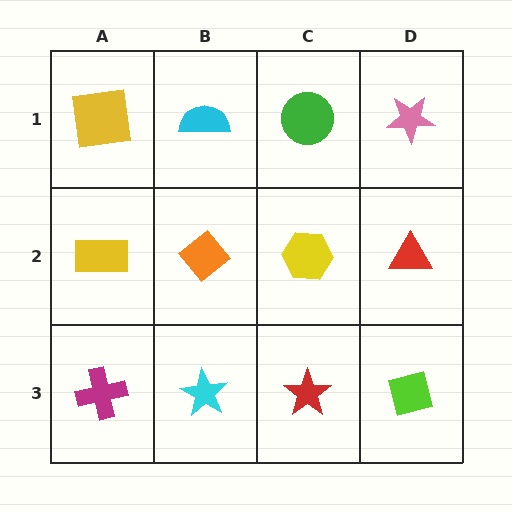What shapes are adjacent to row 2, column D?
A pink star (row 1, column D), a lime square (row 3, column D), a yellow hexagon (row 2, column C).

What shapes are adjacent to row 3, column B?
An orange diamond (row 2, column B), a magenta cross (row 3, column A), a red star (row 3, column C).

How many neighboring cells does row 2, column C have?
4.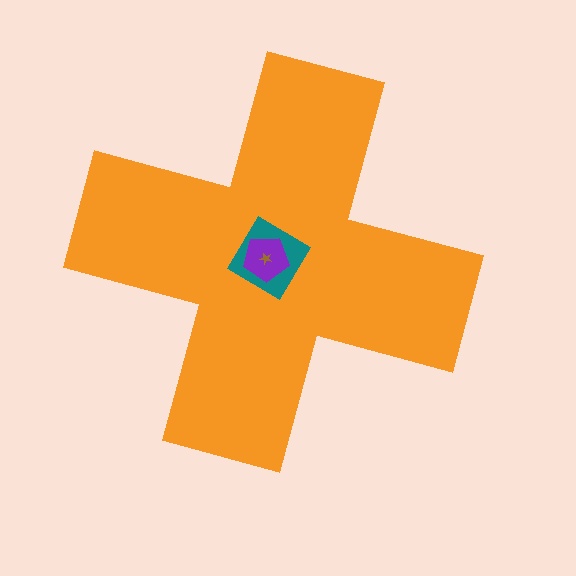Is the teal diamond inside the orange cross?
Yes.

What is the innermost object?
The brown star.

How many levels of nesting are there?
4.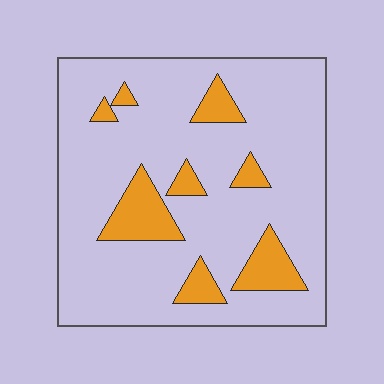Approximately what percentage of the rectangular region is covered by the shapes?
Approximately 15%.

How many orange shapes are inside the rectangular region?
8.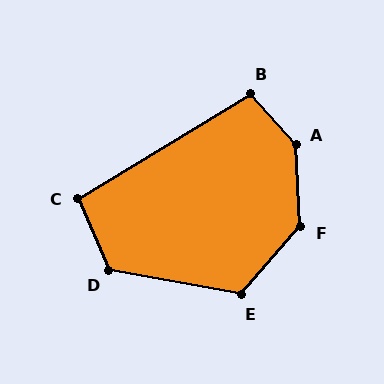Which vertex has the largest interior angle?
A, at approximately 141 degrees.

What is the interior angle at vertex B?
Approximately 101 degrees (obtuse).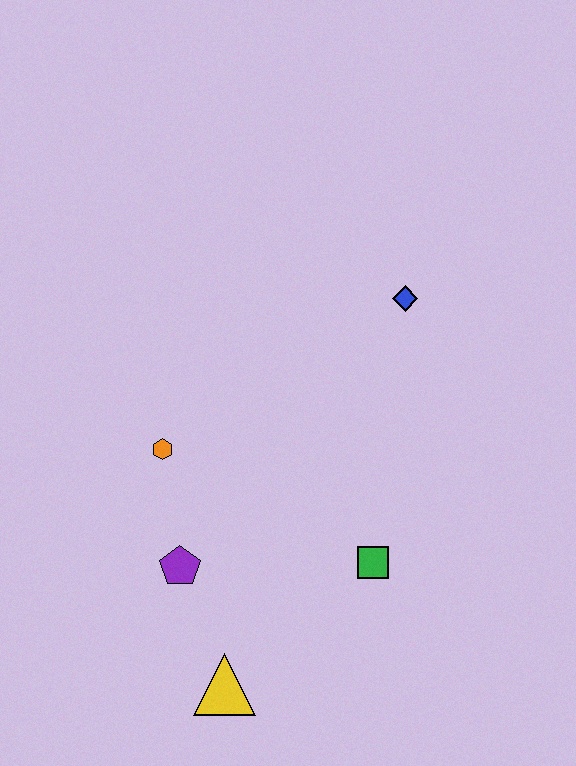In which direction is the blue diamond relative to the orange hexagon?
The blue diamond is to the right of the orange hexagon.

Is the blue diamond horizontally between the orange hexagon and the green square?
No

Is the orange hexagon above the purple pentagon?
Yes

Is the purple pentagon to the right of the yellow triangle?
No